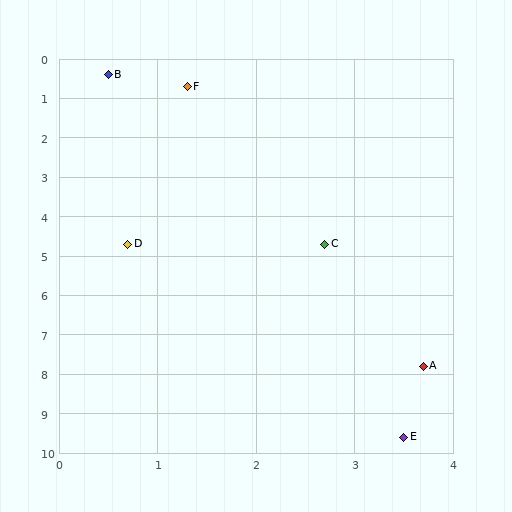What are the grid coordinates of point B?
Point B is at approximately (0.5, 0.4).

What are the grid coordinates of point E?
Point E is at approximately (3.5, 9.6).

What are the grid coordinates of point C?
Point C is at approximately (2.7, 4.7).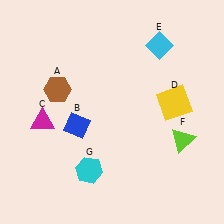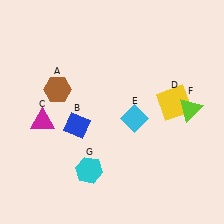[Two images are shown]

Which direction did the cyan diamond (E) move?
The cyan diamond (E) moved down.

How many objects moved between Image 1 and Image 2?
2 objects moved between the two images.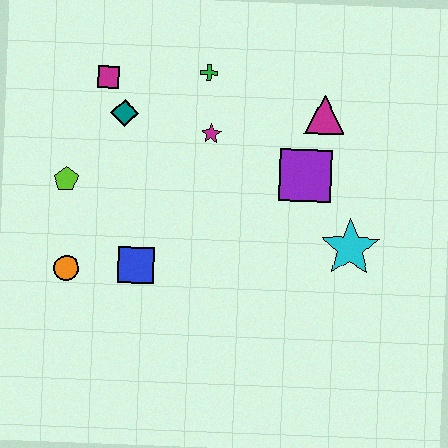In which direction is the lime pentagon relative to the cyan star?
The lime pentagon is to the left of the cyan star.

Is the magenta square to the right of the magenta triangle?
No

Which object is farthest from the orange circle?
The magenta triangle is farthest from the orange circle.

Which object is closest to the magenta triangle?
The purple square is closest to the magenta triangle.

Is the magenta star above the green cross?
No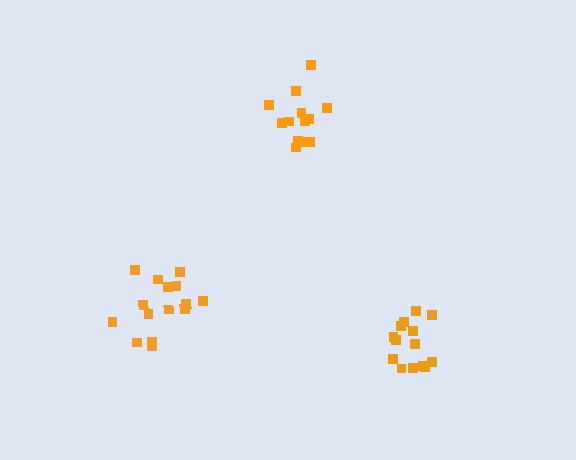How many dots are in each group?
Group 1: 15 dots, Group 2: 13 dots, Group 3: 14 dots (42 total).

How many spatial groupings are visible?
There are 3 spatial groupings.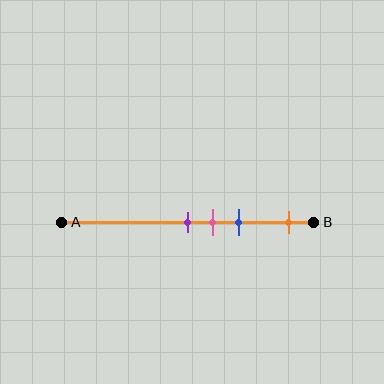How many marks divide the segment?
There are 4 marks dividing the segment.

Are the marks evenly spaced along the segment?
No, the marks are not evenly spaced.